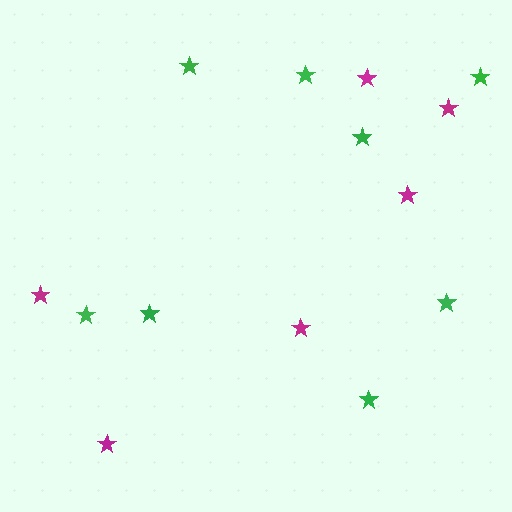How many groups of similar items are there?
There are 2 groups: one group of magenta stars (6) and one group of green stars (8).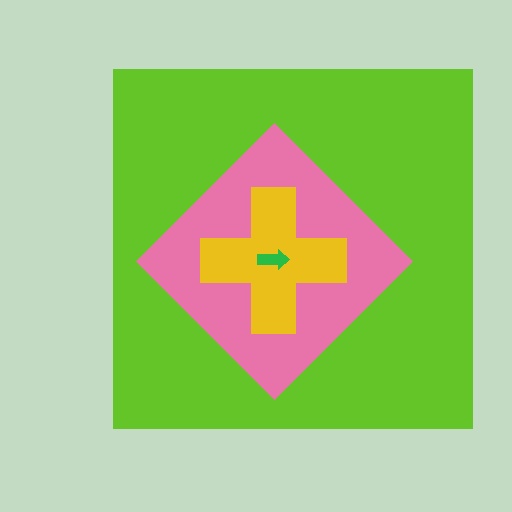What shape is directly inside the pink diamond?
The yellow cross.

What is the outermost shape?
The lime square.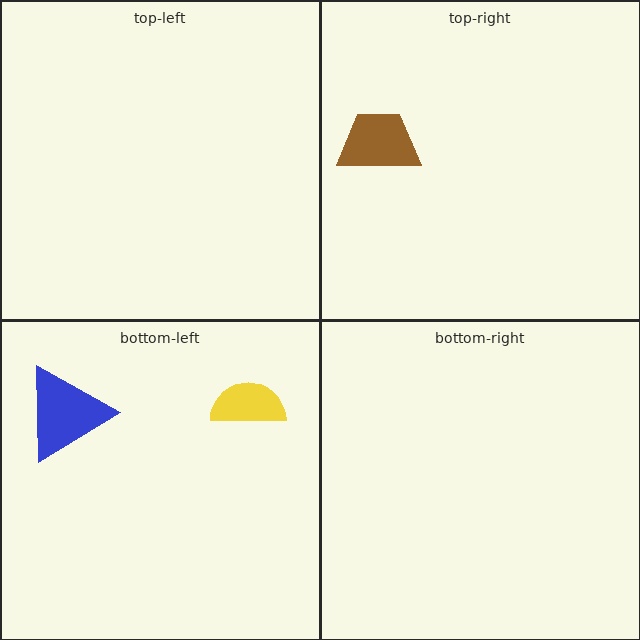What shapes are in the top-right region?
The brown trapezoid.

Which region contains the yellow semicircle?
The bottom-left region.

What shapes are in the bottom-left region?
The blue triangle, the yellow semicircle.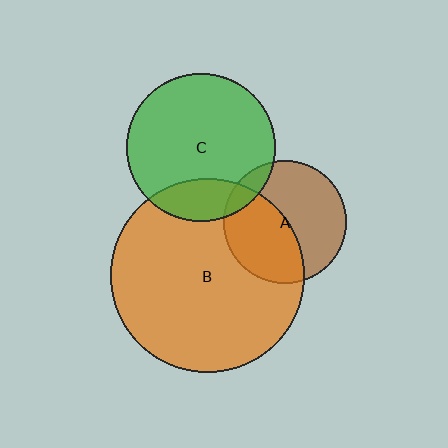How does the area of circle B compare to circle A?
Approximately 2.5 times.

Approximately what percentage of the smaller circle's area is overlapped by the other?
Approximately 20%.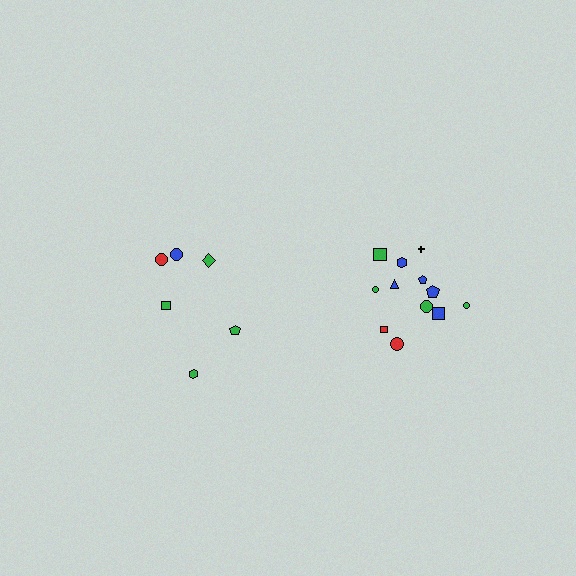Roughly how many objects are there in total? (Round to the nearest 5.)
Roughly 20 objects in total.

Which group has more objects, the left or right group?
The right group.